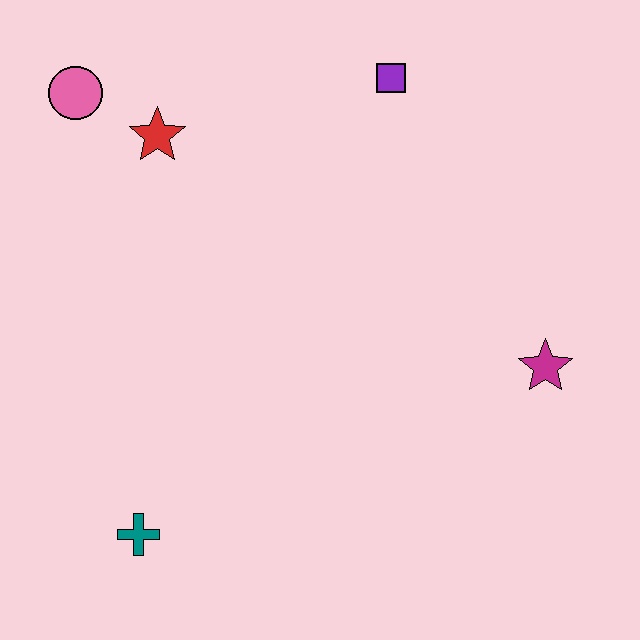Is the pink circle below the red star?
No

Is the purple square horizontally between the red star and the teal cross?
No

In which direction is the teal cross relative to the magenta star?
The teal cross is to the left of the magenta star.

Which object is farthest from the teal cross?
The purple square is farthest from the teal cross.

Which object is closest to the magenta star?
The purple square is closest to the magenta star.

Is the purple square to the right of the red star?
Yes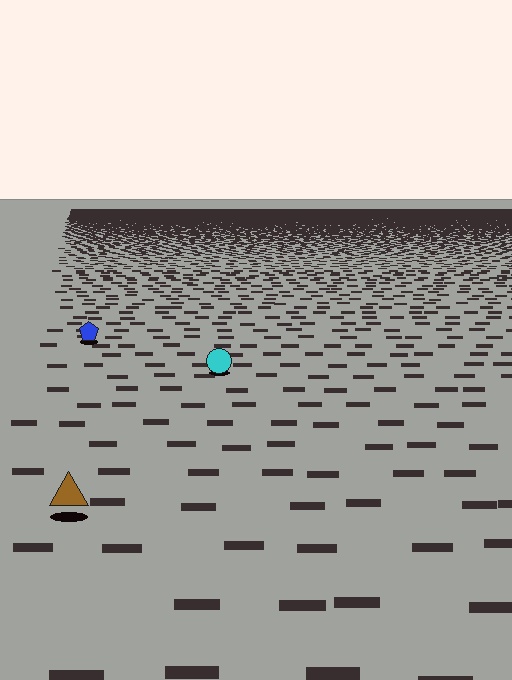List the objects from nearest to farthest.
From nearest to farthest: the brown triangle, the cyan circle, the blue pentagon.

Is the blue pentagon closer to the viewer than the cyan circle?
No. The cyan circle is closer — you can tell from the texture gradient: the ground texture is coarser near it.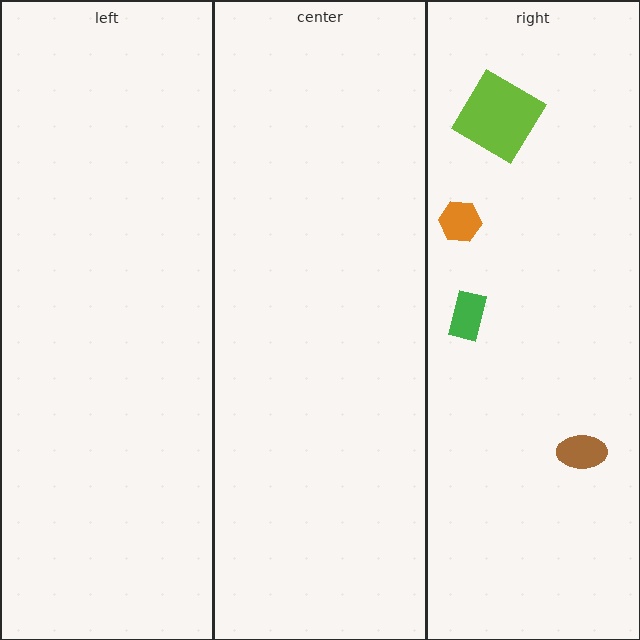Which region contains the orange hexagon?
The right region.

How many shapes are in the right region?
4.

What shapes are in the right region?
The orange hexagon, the lime diamond, the green rectangle, the brown ellipse.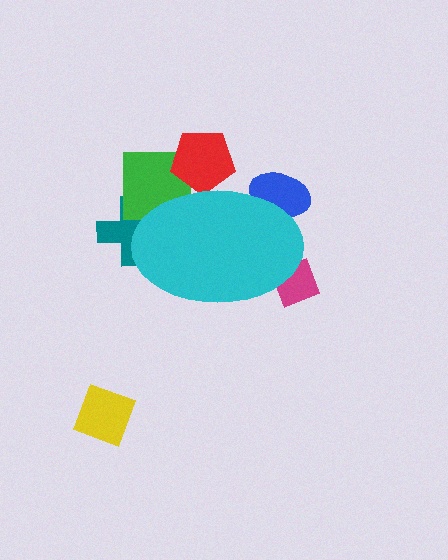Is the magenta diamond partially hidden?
Yes, the magenta diamond is partially hidden behind the cyan ellipse.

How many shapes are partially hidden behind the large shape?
5 shapes are partially hidden.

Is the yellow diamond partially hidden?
No, the yellow diamond is fully visible.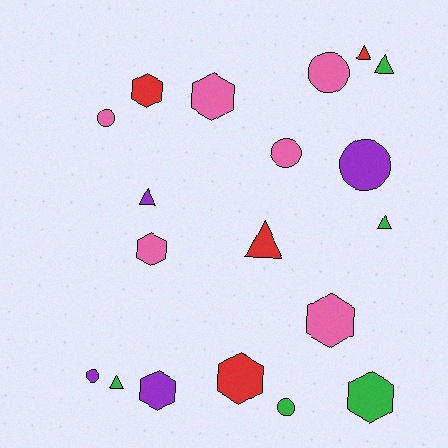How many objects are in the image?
There are 19 objects.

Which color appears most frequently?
Pink, with 6 objects.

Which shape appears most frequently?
Hexagon, with 7 objects.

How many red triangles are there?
There are 2 red triangles.